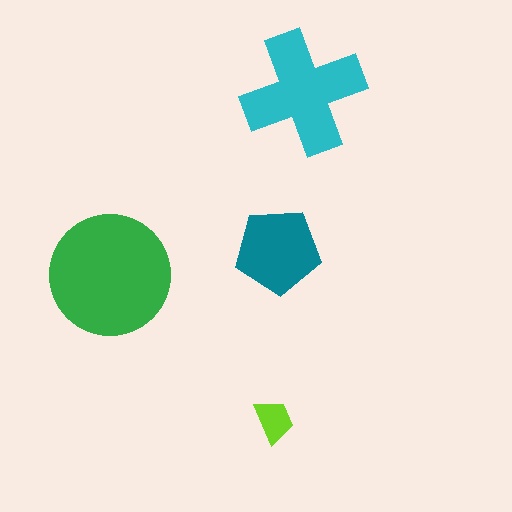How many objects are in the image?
There are 4 objects in the image.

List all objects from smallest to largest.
The lime trapezoid, the teal pentagon, the cyan cross, the green circle.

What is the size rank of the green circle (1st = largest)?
1st.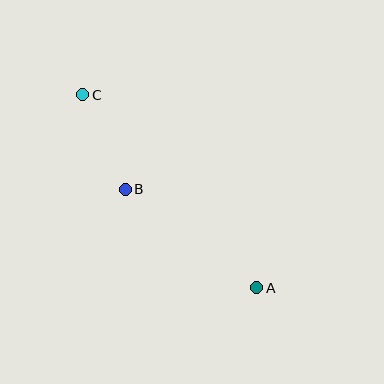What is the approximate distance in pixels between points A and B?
The distance between A and B is approximately 164 pixels.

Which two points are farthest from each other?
Points A and C are farthest from each other.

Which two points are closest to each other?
Points B and C are closest to each other.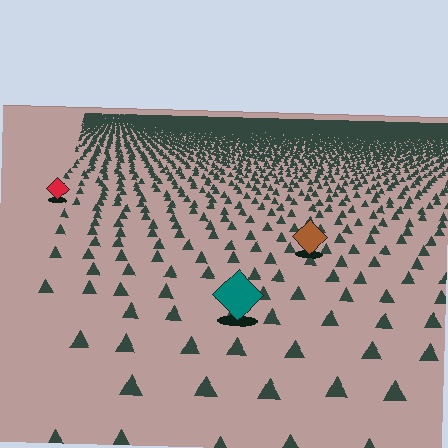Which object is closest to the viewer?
The teal diamond is closest. The texture marks near it are larger and more spread out.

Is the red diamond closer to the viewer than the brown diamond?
No. The brown diamond is closer — you can tell from the texture gradient: the ground texture is coarser near it.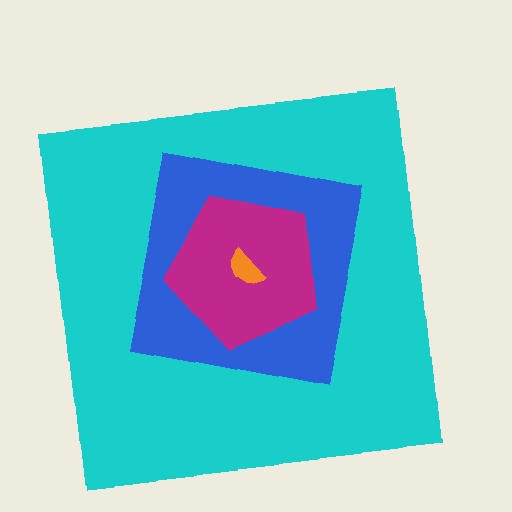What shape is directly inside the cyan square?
The blue square.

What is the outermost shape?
The cyan square.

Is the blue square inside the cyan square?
Yes.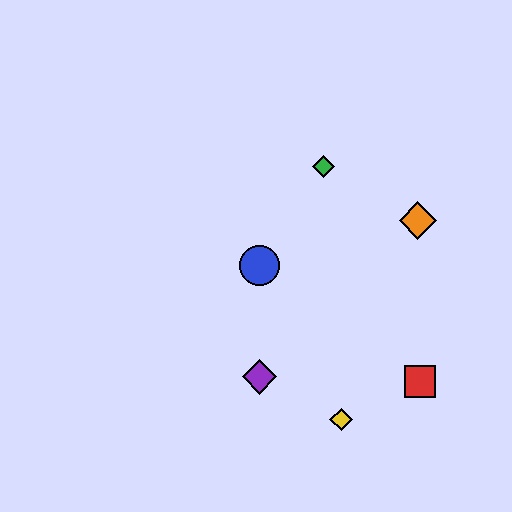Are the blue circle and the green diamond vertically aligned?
No, the blue circle is at x≈259 and the green diamond is at x≈324.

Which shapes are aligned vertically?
The blue circle, the purple diamond are aligned vertically.